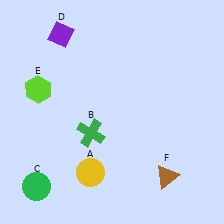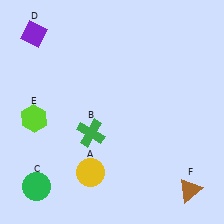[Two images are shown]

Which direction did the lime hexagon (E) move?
The lime hexagon (E) moved down.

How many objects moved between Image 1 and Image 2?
3 objects moved between the two images.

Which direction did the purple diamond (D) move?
The purple diamond (D) moved left.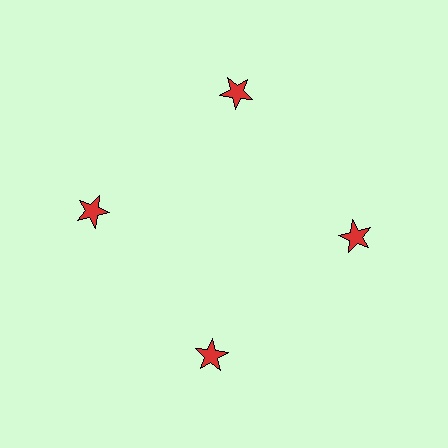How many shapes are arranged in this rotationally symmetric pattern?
There are 4 shapes, arranged in 4 groups of 1.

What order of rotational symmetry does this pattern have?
This pattern has 4-fold rotational symmetry.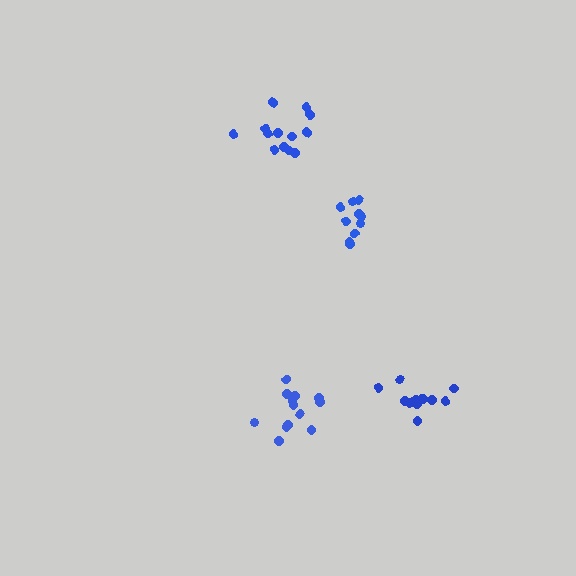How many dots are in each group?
Group 1: 13 dots, Group 2: 10 dots, Group 3: 13 dots, Group 4: 12 dots (48 total).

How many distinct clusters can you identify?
There are 4 distinct clusters.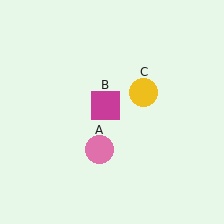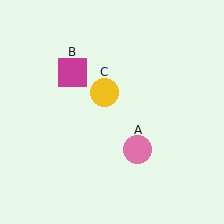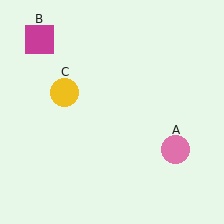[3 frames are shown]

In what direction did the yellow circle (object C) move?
The yellow circle (object C) moved left.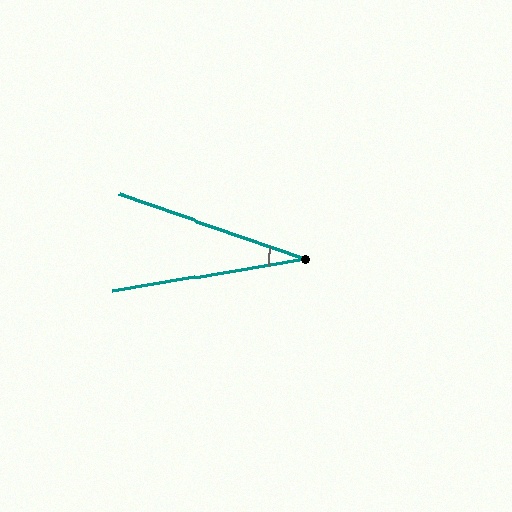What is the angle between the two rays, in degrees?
Approximately 29 degrees.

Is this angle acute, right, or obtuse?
It is acute.